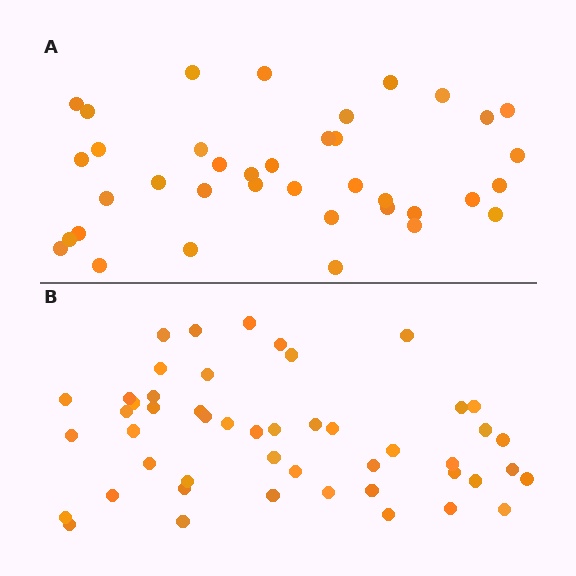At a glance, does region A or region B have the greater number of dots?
Region B (the bottom region) has more dots.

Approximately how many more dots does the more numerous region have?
Region B has roughly 12 or so more dots than region A.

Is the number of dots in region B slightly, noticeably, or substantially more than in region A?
Region B has noticeably more, but not dramatically so. The ratio is roughly 1.3 to 1.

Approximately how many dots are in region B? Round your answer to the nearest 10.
About 50 dots. (The exact count is 49, which rounds to 50.)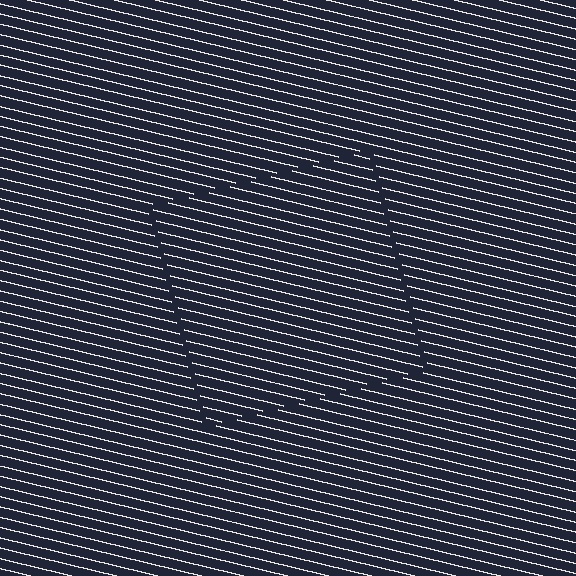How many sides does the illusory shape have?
4 sides — the line-ends trace a square.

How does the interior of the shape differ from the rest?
The interior of the shape contains the same grating, shifted by half a period — the contour is defined by the phase discontinuity where line-ends from the inner and outer gratings abut.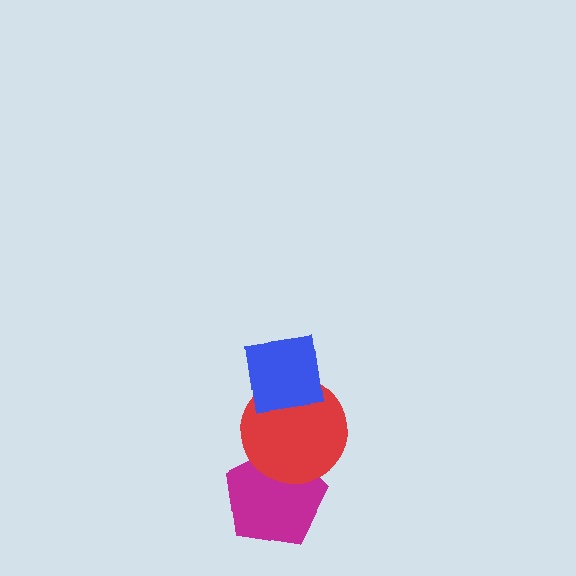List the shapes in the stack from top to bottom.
From top to bottom: the blue square, the red circle, the magenta pentagon.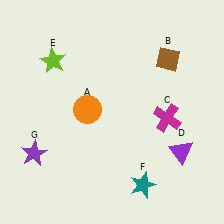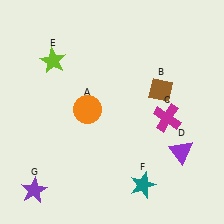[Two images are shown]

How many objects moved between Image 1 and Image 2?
2 objects moved between the two images.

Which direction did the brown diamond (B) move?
The brown diamond (B) moved down.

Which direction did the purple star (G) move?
The purple star (G) moved down.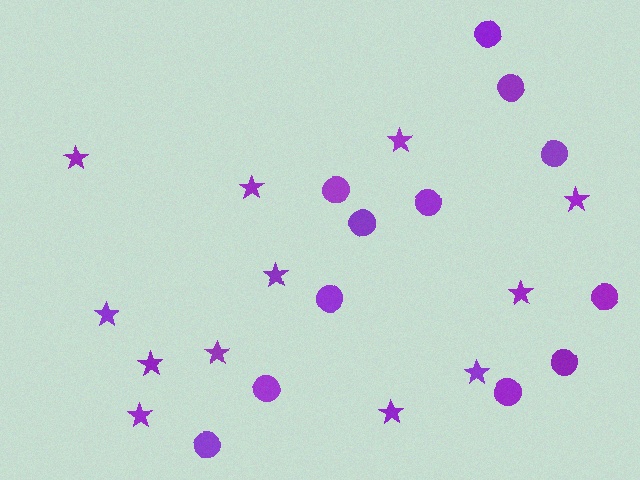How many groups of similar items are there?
There are 2 groups: one group of circles (12) and one group of stars (12).